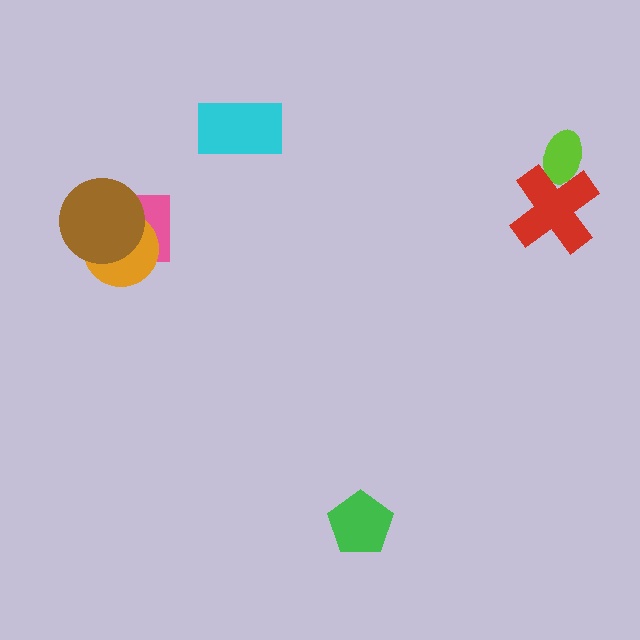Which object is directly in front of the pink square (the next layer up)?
The orange circle is directly in front of the pink square.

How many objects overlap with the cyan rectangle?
0 objects overlap with the cyan rectangle.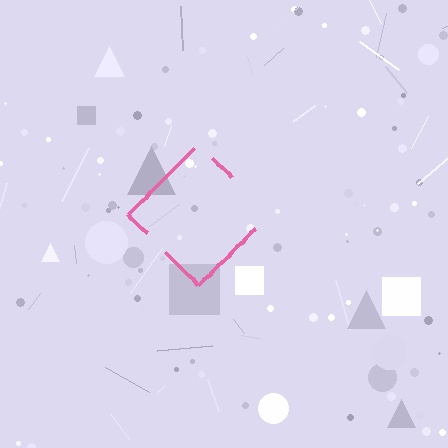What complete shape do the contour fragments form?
The contour fragments form a diamond.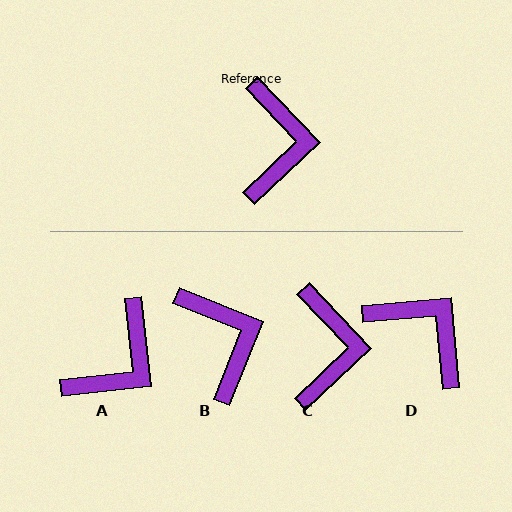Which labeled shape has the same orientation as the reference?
C.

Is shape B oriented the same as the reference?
No, it is off by about 25 degrees.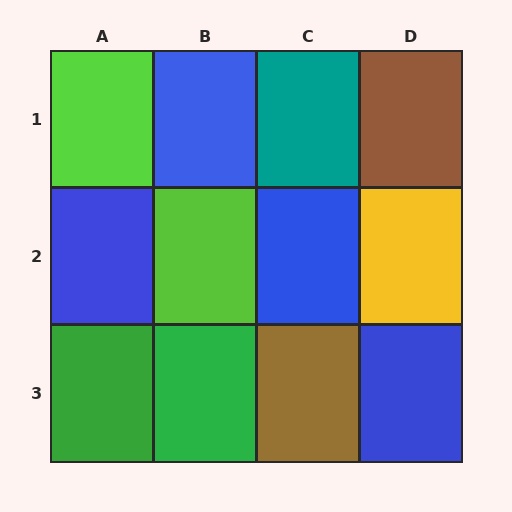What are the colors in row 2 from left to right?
Blue, lime, blue, yellow.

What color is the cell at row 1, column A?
Lime.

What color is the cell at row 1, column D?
Brown.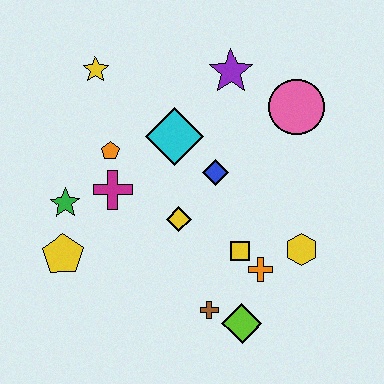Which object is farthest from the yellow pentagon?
The pink circle is farthest from the yellow pentagon.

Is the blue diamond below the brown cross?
No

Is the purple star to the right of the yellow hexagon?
No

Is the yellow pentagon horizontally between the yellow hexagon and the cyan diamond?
No